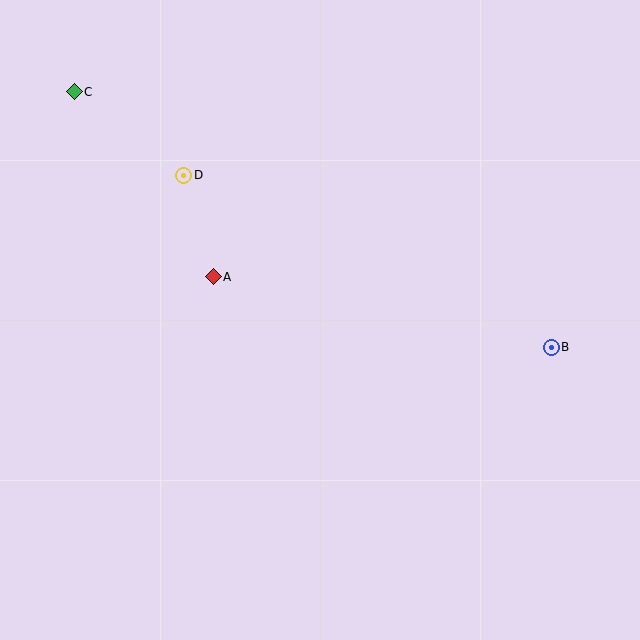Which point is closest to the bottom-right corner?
Point B is closest to the bottom-right corner.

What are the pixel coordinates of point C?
Point C is at (74, 92).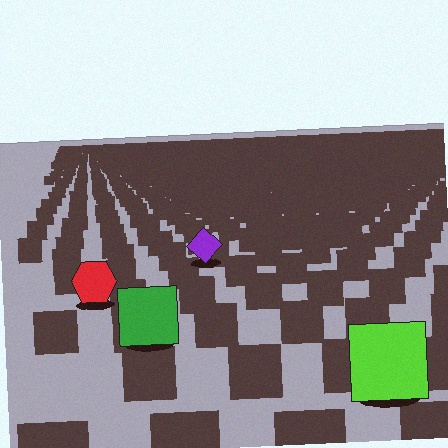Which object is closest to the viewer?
The lime square is closest. The texture marks near it are larger and more spread out.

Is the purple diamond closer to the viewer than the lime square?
No. The lime square is closer — you can tell from the texture gradient: the ground texture is coarser near it.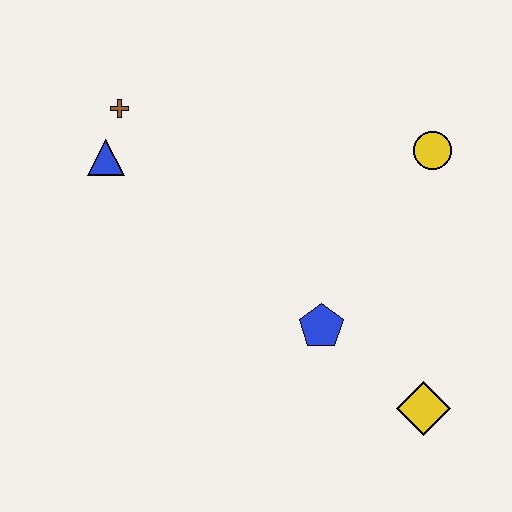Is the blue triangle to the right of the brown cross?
No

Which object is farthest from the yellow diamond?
The brown cross is farthest from the yellow diamond.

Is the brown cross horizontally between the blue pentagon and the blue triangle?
Yes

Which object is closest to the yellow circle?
The blue pentagon is closest to the yellow circle.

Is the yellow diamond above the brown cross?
No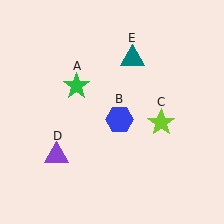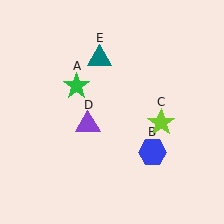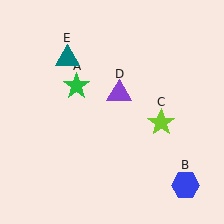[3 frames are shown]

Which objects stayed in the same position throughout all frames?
Green star (object A) and lime star (object C) remained stationary.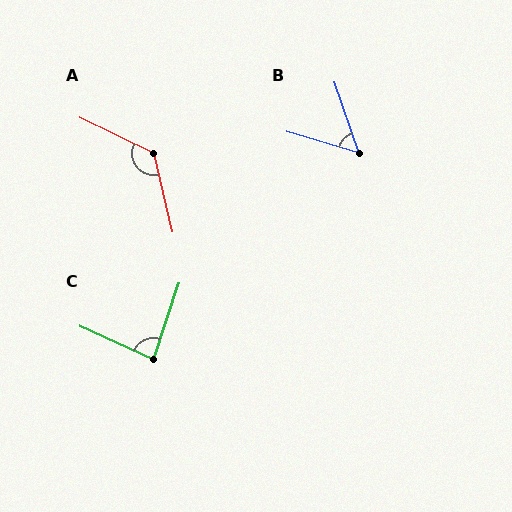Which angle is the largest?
A, at approximately 129 degrees.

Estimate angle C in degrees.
Approximately 84 degrees.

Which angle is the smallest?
B, at approximately 54 degrees.